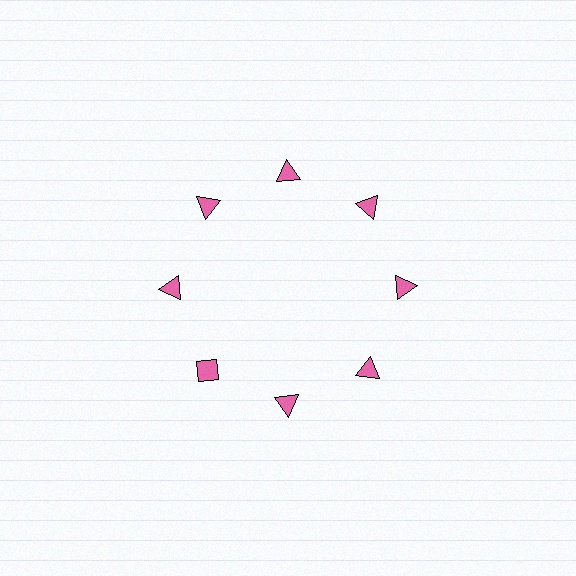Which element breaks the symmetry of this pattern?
The pink diamond at roughly the 8 o'clock position breaks the symmetry. All other shapes are pink triangles.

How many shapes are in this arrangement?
There are 8 shapes arranged in a ring pattern.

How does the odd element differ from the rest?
It has a different shape: diamond instead of triangle.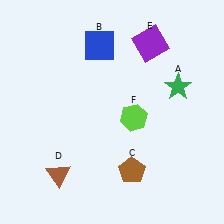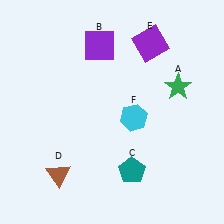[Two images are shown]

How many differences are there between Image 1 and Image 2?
There are 3 differences between the two images.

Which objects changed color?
B changed from blue to purple. C changed from brown to teal. F changed from lime to cyan.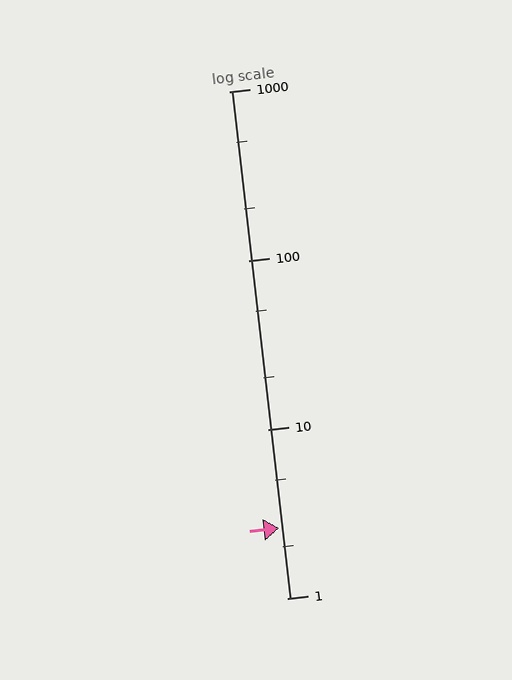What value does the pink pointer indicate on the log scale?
The pointer indicates approximately 2.6.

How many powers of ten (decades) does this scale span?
The scale spans 3 decades, from 1 to 1000.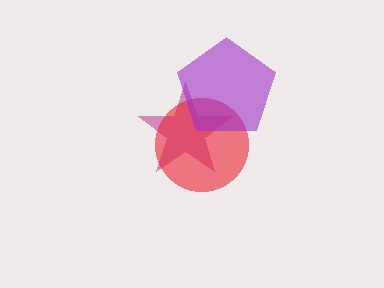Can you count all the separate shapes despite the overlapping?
Yes, there are 3 separate shapes.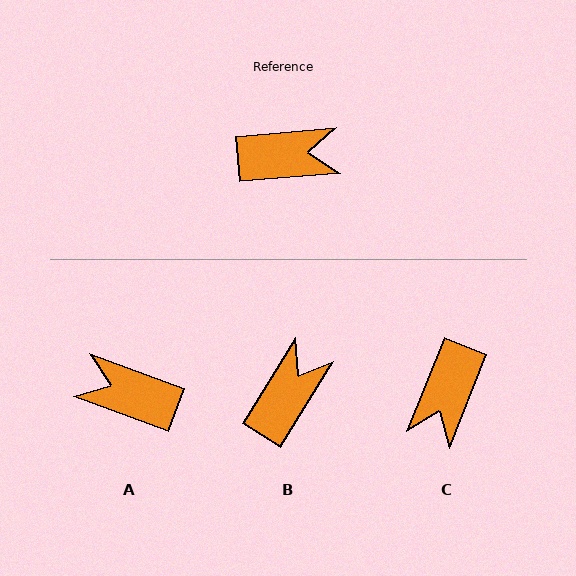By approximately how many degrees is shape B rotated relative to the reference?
Approximately 53 degrees counter-clockwise.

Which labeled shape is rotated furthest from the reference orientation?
A, about 155 degrees away.